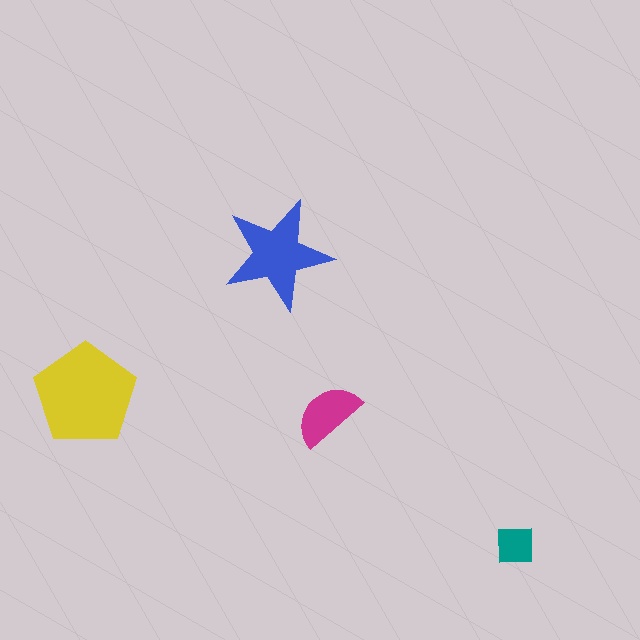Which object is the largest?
The yellow pentagon.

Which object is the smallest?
The teal square.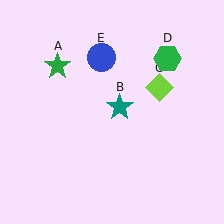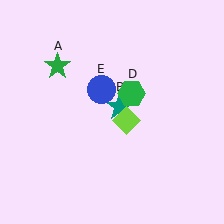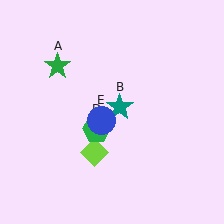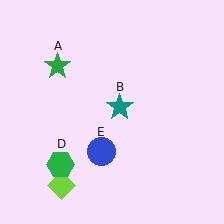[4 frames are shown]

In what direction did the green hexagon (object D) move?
The green hexagon (object D) moved down and to the left.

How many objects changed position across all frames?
3 objects changed position: lime diamond (object C), green hexagon (object D), blue circle (object E).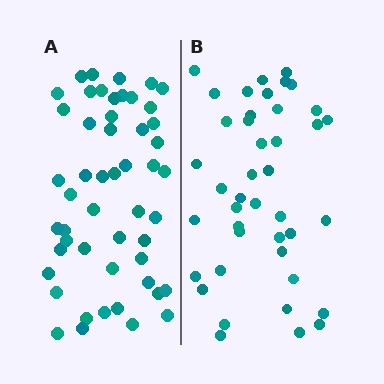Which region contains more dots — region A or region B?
Region A (the left region) has more dots.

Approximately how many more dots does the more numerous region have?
Region A has roughly 8 or so more dots than region B.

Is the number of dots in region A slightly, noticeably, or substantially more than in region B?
Region A has only slightly more — the two regions are fairly close. The ratio is roughly 1.2 to 1.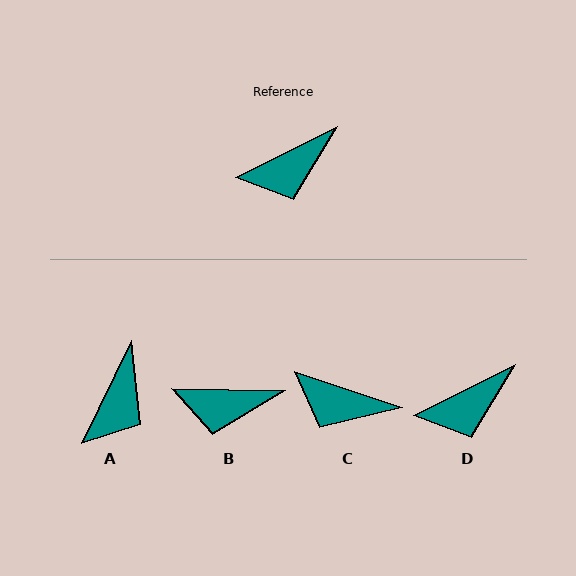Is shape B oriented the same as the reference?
No, it is off by about 27 degrees.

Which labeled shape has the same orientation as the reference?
D.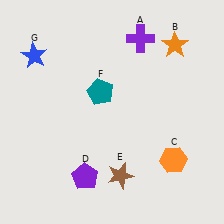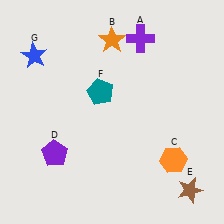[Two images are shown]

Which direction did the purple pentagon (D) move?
The purple pentagon (D) moved left.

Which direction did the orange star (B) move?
The orange star (B) moved left.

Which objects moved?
The objects that moved are: the orange star (B), the purple pentagon (D), the brown star (E).